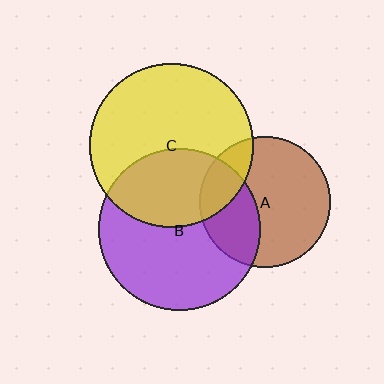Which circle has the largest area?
Circle C (yellow).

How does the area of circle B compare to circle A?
Approximately 1.5 times.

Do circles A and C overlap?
Yes.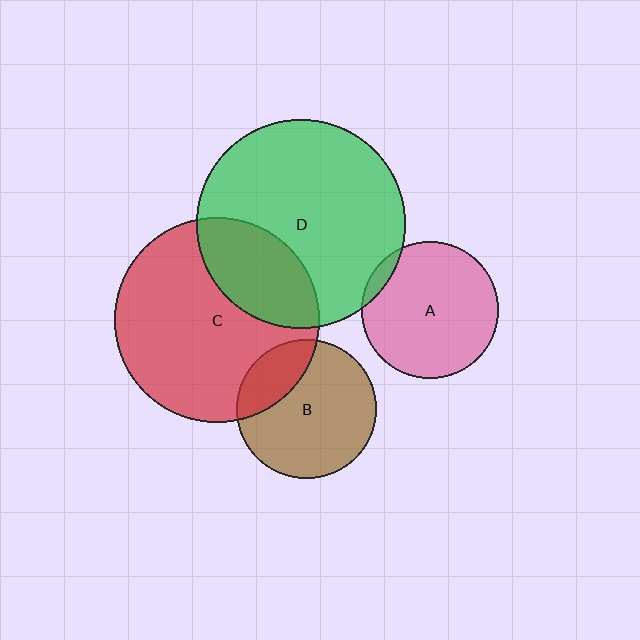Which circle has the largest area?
Circle D (green).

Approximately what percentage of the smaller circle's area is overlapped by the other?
Approximately 25%.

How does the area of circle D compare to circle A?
Approximately 2.3 times.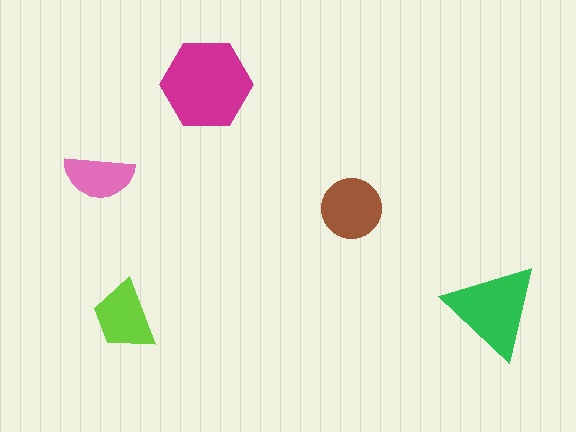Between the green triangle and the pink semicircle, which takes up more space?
The green triangle.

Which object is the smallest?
The pink semicircle.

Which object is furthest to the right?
The green triangle is rightmost.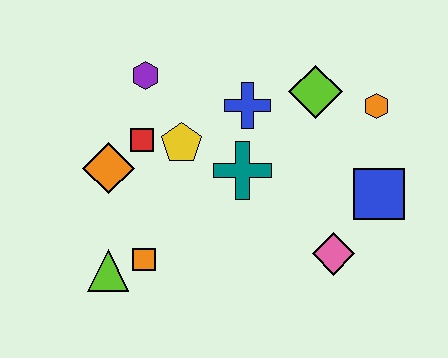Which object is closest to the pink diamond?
The blue square is closest to the pink diamond.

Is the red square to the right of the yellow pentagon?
No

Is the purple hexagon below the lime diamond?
No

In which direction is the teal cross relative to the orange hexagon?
The teal cross is to the left of the orange hexagon.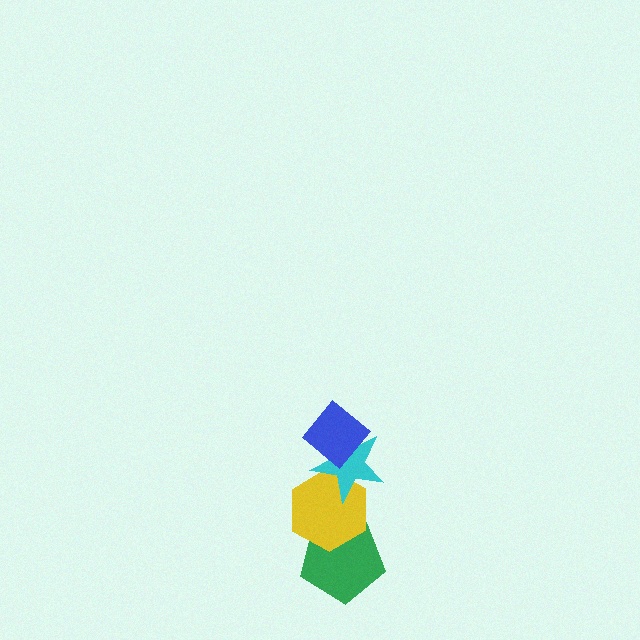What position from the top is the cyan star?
The cyan star is 2nd from the top.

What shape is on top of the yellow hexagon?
The cyan star is on top of the yellow hexagon.